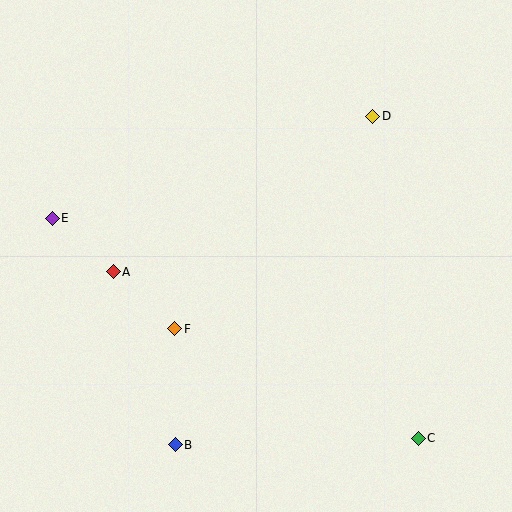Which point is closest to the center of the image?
Point F at (175, 329) is closest to the center.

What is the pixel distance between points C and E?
The distance between C and E is 427 pixels.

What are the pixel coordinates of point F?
Point F is at (175, 329).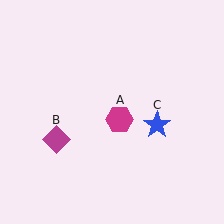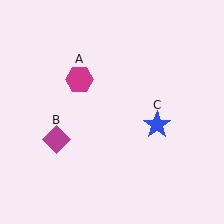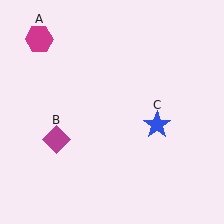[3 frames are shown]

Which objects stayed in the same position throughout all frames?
Magenta diamond (object B) and blue star (object C) remained stationary.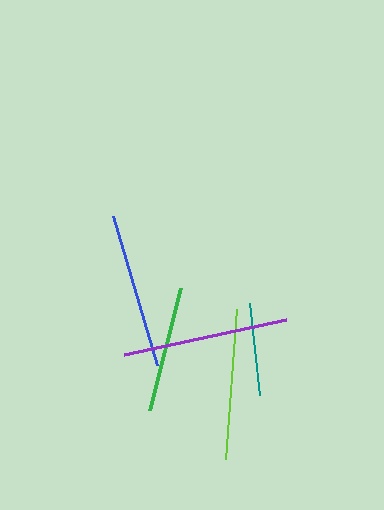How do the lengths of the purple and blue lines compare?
The purple and blue lines are approximately the same length.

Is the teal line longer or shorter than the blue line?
The blue line is longer than the teal line.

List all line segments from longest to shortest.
From longest to shortest: purple, blue, lime, green, teal.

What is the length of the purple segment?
The purple segment is approximately 167 pixels long.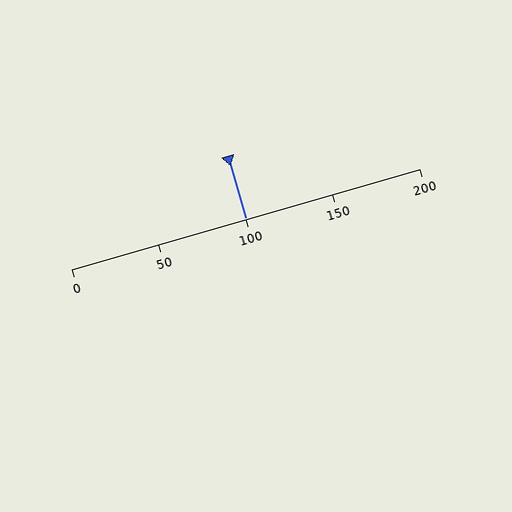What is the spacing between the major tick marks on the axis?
The major ticks are spaced 50 apart.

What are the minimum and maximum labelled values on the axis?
The axis runs from 0 to 200.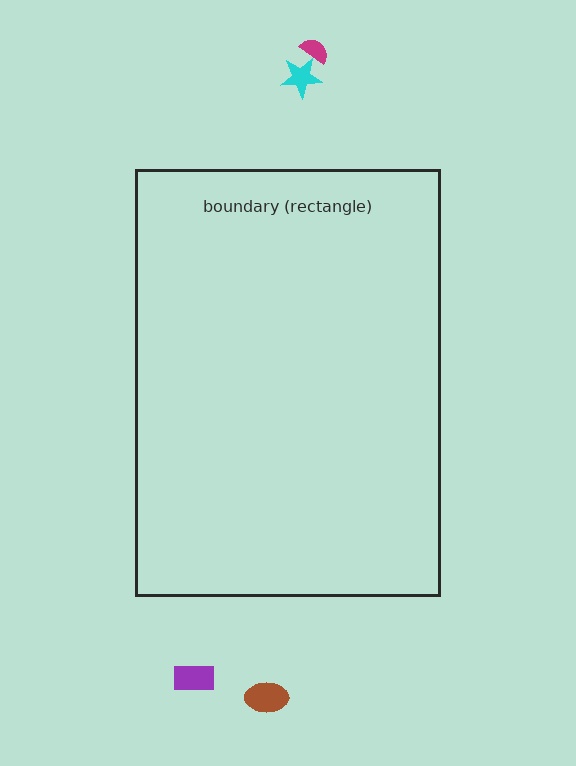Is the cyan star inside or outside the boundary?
Outside.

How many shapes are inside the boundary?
0 inside, 4 outside.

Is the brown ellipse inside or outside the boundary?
Outside.